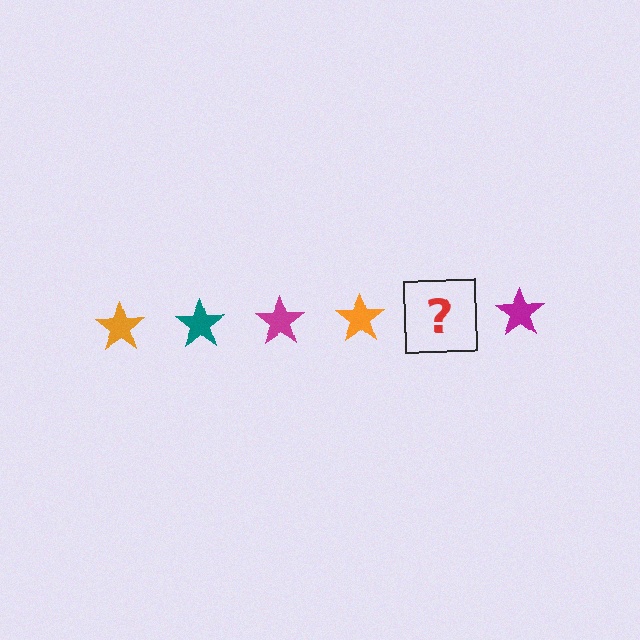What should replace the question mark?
The question mark should be replaced with a teal star.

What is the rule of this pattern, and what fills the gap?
The rule is that the pattern cycles through orange, teal, magenta stars. The gap should be filled with a teal star.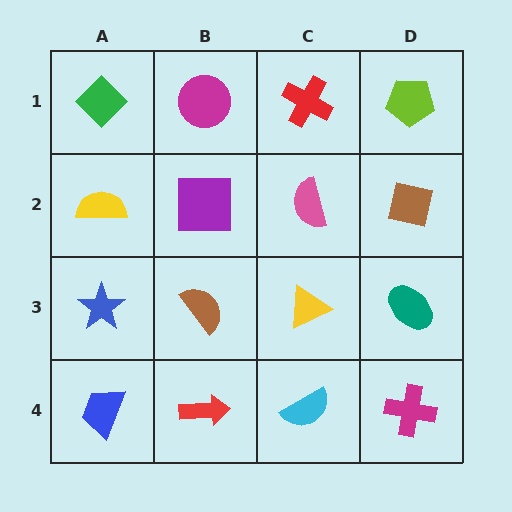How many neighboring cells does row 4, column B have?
3.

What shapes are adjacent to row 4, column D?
A teal ellipse (row 3, column D), a cyan semicircle (row 4, column C).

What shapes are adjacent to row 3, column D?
A brown square (row 2, column D), a magenta cross (row 4, column D), a yellow triangle (row 3, column C).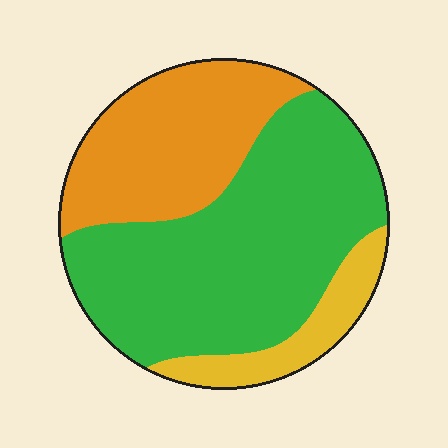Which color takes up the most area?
Green, at roughly 55%.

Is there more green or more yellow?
Green.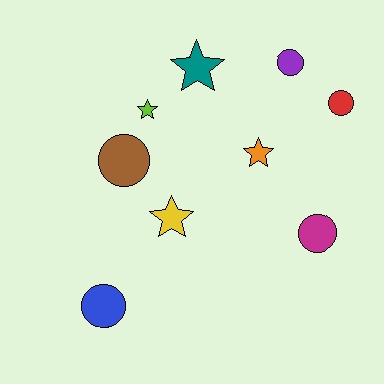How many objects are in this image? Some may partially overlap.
There are 9 objects.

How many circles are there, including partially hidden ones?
There are 5 circles.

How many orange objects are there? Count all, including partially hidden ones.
There is 1 orange object.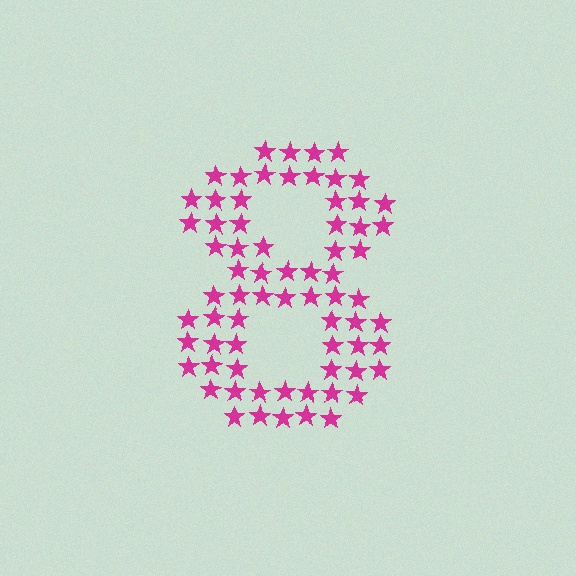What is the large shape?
The large shape is the digit 8.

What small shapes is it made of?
It is made of small stars.